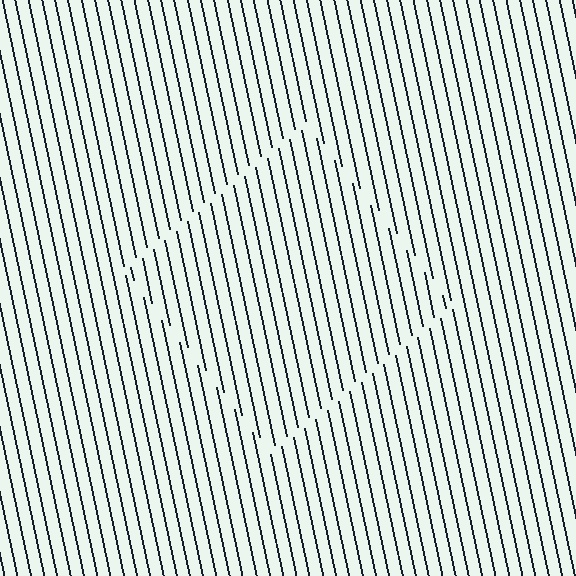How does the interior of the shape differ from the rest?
The interior of the shape contains the same grating, shifted by half a period — the contour is defined by the phase discontinuity where line-ends from the inner and outer gratings abut.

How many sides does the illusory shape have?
4 sides — the line-ends trace a square.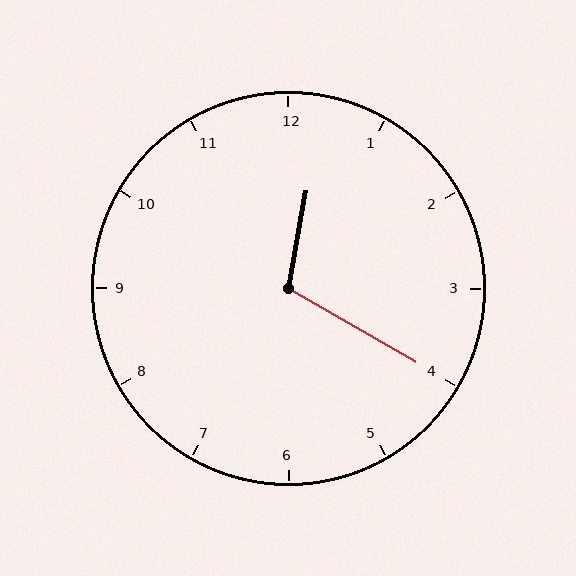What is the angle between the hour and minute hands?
Approximately 110 degrees.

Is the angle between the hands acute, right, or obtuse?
It is obtuse.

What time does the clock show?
12:20.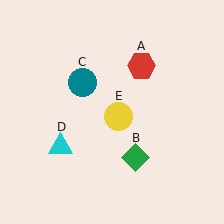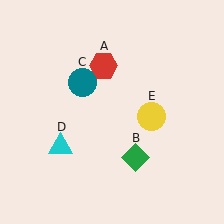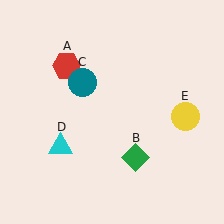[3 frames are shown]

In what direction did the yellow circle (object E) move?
The yellow circle (object E) moved right.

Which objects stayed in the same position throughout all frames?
Green diamond (object B) and teal circle (object C) and cyan triangle (object D) remained stationary.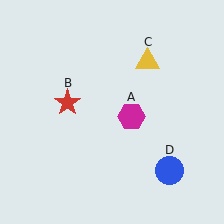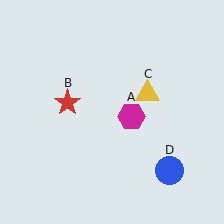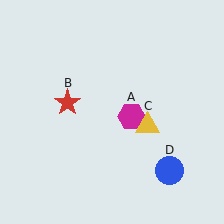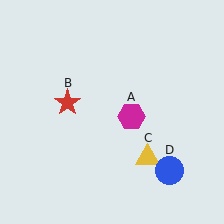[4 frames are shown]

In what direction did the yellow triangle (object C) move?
The yellow triangle (object C) moved down.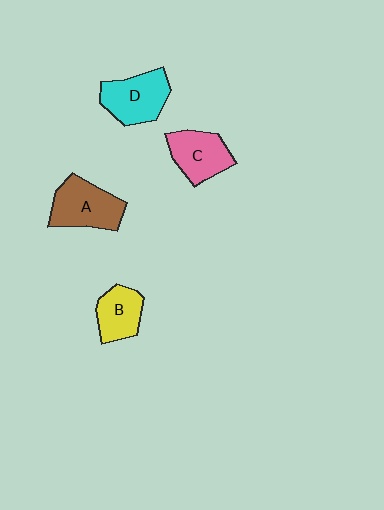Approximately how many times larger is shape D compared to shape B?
Approximately 1.3 times.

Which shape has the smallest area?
Shape B (yellow).